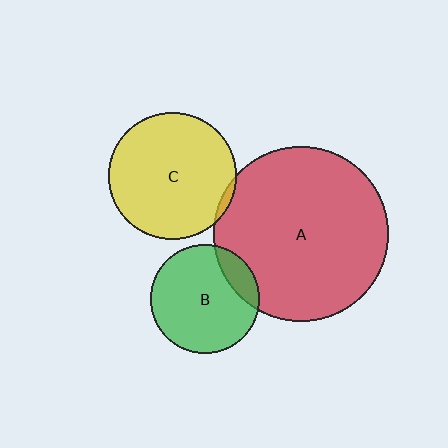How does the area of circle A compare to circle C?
Approximately 1.9 times.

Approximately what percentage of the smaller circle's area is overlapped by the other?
Approximately 5%.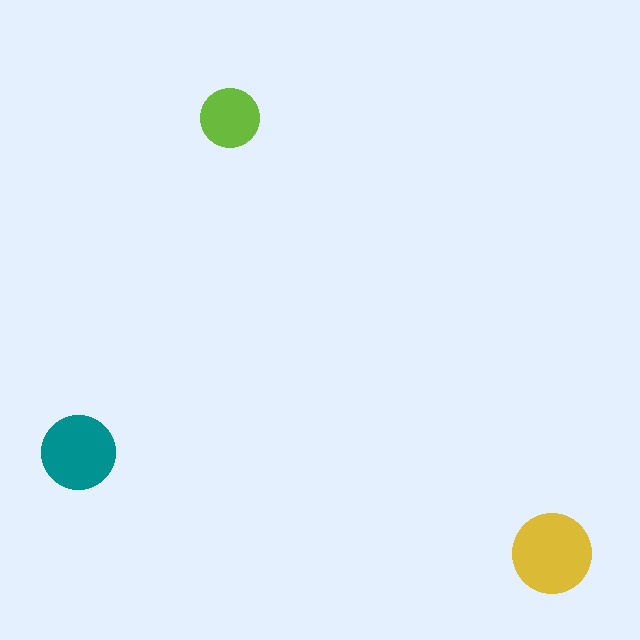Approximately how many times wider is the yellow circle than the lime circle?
About 1.5 times wider.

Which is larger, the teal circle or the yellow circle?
The yellow one.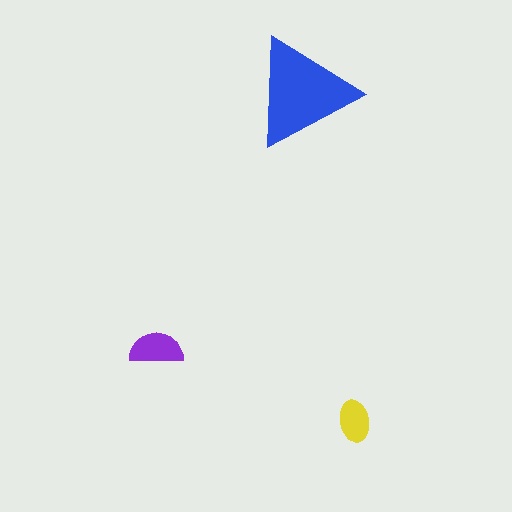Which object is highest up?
The blue triangle is topmost.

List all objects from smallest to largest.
The yellow ellipse, the purple semicircle, the blue triangle.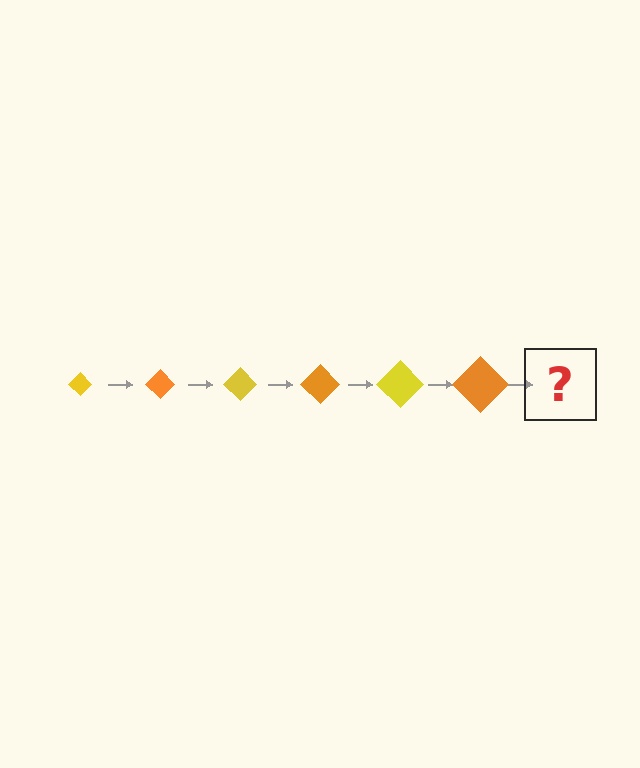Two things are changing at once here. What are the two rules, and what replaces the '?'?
The two rules are that the diamond grows larger each step and the color cycles through yellow and orange. The '?' should be a yellow diamond, larger than the previous one.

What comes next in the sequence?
The next element should be a yellow diamond, larger than the previous one.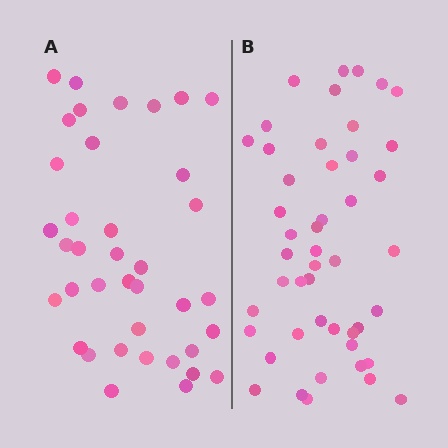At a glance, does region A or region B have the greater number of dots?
Region B (the right region) has more dots.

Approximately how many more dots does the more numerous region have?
Region B has roughly 8 or so more dots than region A.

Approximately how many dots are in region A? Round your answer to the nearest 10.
About 40 dots. (The exact count is 38, which rounds to 40.)